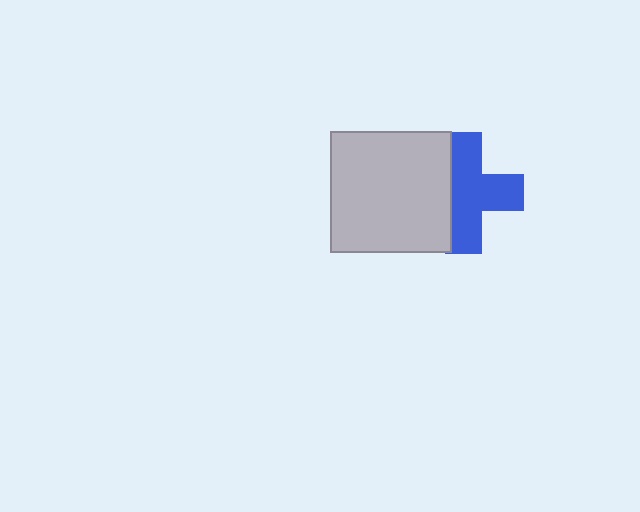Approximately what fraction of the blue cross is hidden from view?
Roughly 31% of the blue cross is hidden behind the light gray square.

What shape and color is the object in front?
The object in front is a light gray square.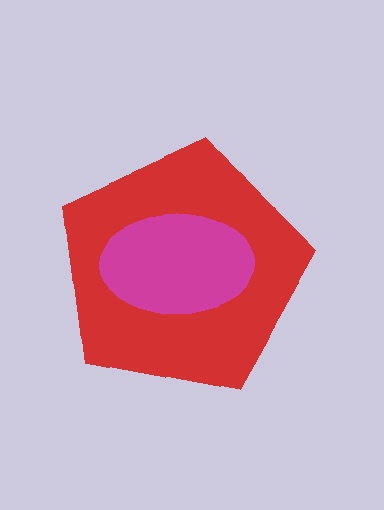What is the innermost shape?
The magenta ellipse.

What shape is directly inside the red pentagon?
The magenta ellipse.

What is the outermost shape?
The red pentagon.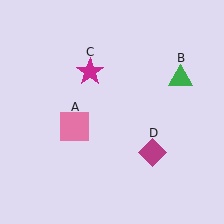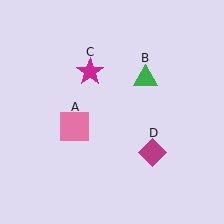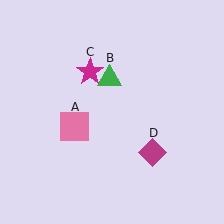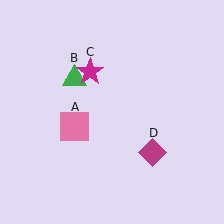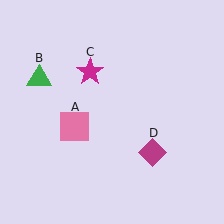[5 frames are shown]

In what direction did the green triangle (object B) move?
The green triangle (object B) moved left.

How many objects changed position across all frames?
1 object changed position: green triangle (object B).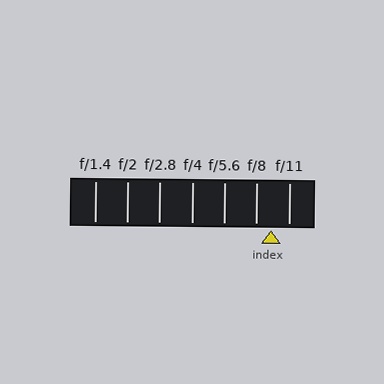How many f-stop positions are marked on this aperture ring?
There are 7 f-stop positions marked.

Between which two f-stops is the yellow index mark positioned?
The index mark is between f/8 and f/11.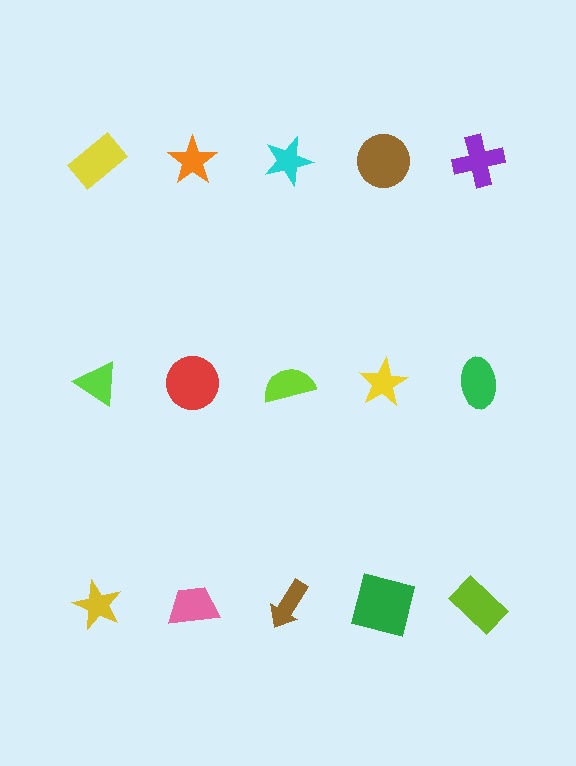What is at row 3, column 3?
A brown arrow.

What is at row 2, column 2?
A red circle.